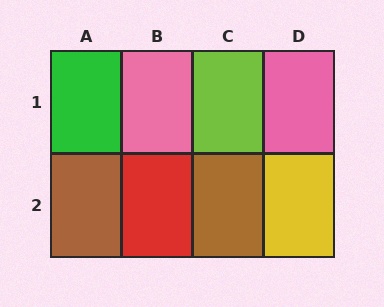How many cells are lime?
1 cell is lime.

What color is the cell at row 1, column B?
Pink.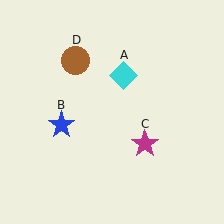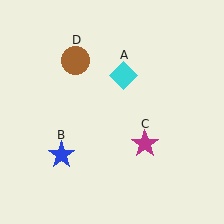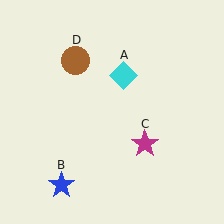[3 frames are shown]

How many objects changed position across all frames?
1 object changed position: blue star (object B).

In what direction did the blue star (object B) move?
The blue star (object B) moved down.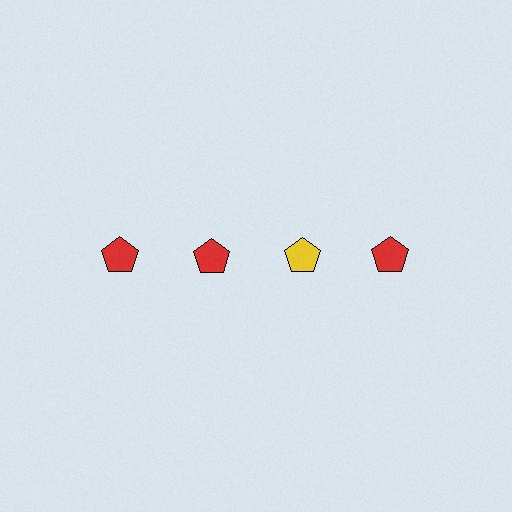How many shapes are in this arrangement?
There are 4 shapes arranged in a grid pattern.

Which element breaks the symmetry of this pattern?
The yellow pentagon in the top row, center column breaks the symmetry. All other shapes are red pentagons.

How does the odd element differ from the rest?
It has a different color: yellow instead of red.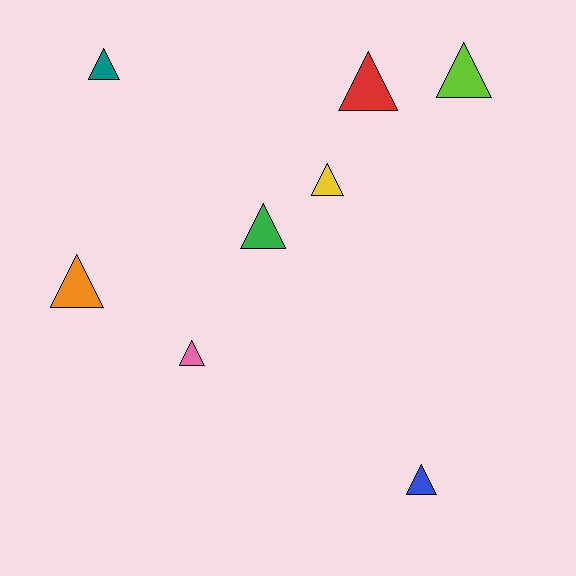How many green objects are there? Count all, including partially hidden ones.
There is 1 green object.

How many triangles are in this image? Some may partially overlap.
There are 8 triangles.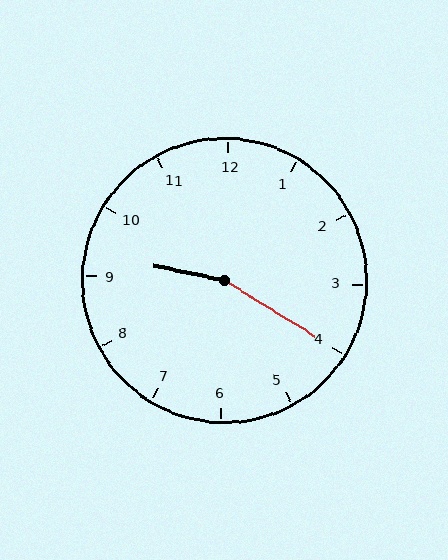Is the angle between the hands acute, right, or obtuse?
It is obtuse.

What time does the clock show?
9:20.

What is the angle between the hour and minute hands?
Approximately 160 degrees.